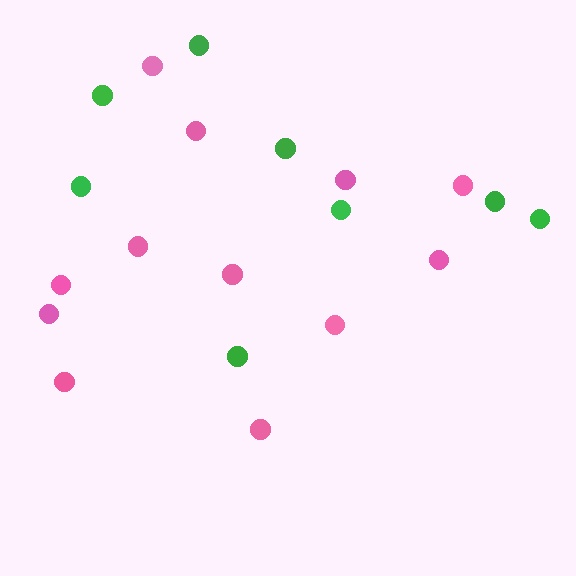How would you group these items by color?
There are 2 groups: one group of pink circles (12) and one group of green circles (8).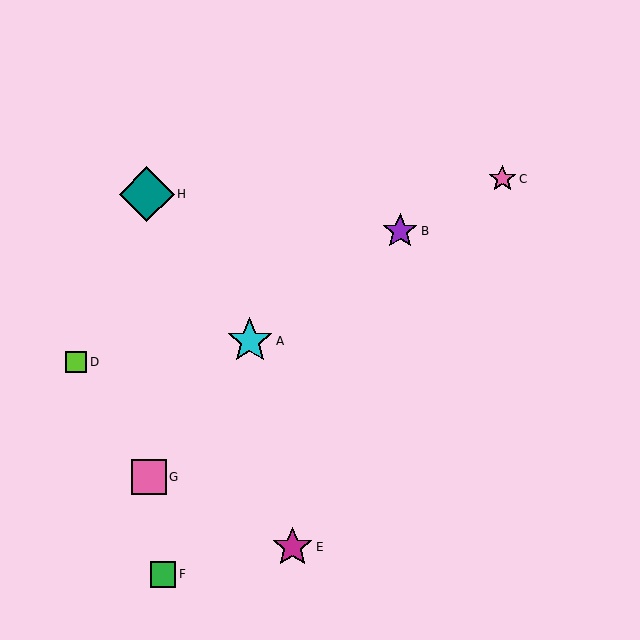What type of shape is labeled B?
Shape B is a purple star.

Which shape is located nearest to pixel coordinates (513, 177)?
The pink star (labeled C) at (502, 179) is nearest to that location.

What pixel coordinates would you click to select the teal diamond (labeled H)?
Click at (147, 194) to select the teal diamond H.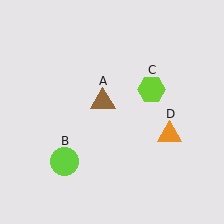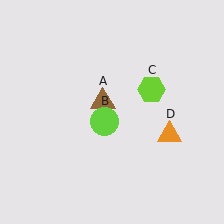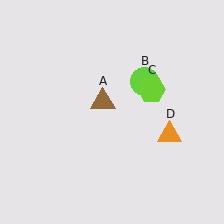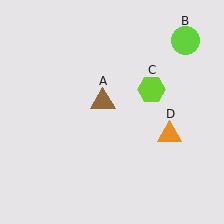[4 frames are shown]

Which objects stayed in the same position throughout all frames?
Brown triangle (object A) and lime hexagon (object C) and orange triangle (object D) remained stationary.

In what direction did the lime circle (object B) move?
The lime circle (object B) moved up and to the right.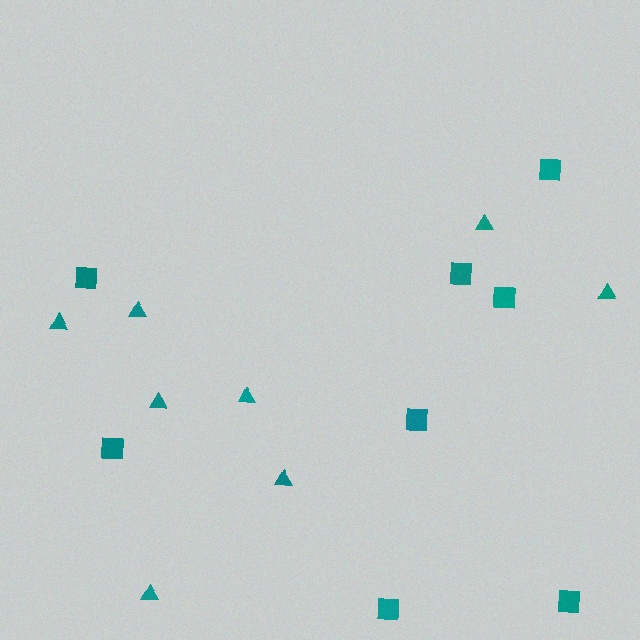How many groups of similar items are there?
There are 2 groups: one group of triangles (8) and one group of squares (8).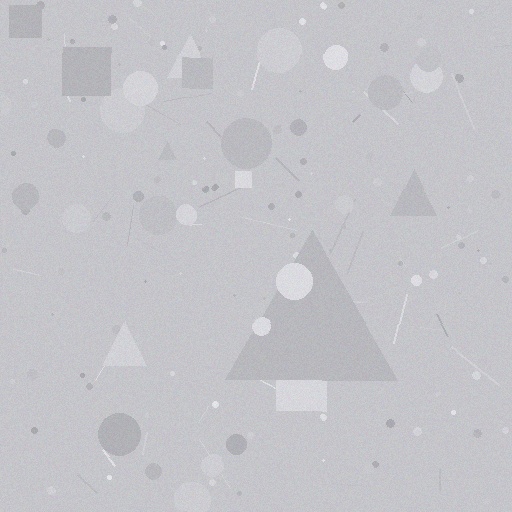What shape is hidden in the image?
A triangle is hidden in the image.